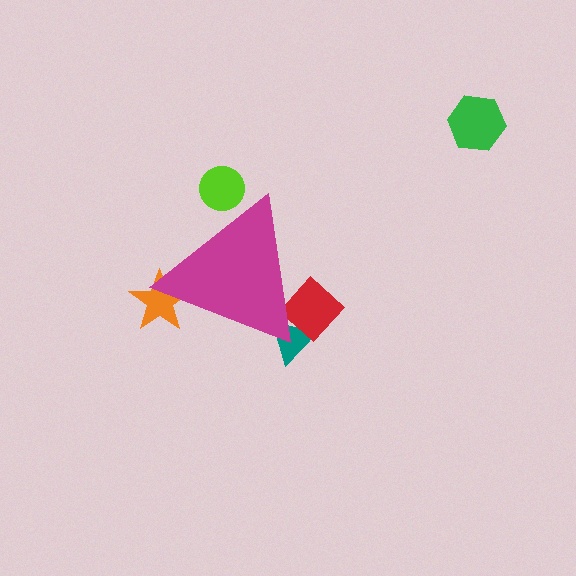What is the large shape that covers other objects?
A magenta triangle.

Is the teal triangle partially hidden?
Yes, the teal triangle is partially hidden behind the magenta triangle.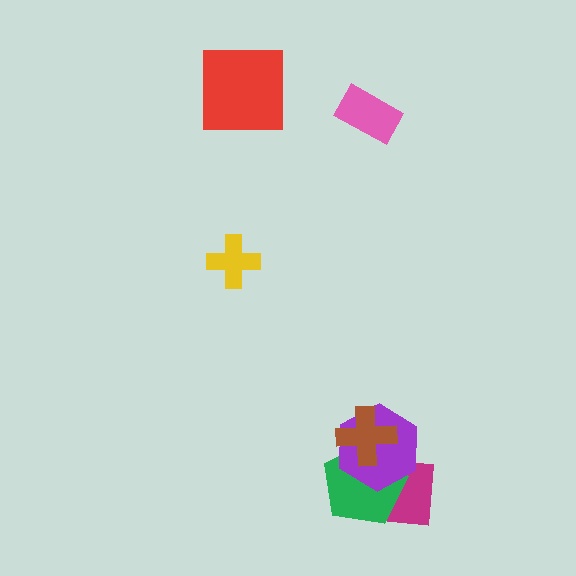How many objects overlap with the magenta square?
2 objects overlap with the magenta square.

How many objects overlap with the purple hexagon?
3 objects overlap with the purple hexagon.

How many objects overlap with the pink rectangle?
0 objects overlap with the pink rectangle.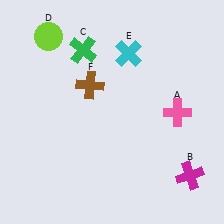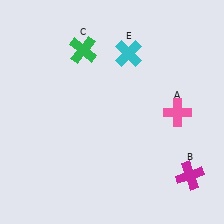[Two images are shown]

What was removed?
The brown cross (F), the lime circle (D) were removed in Image 2.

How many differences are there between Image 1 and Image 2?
There are 2 differences between the two images.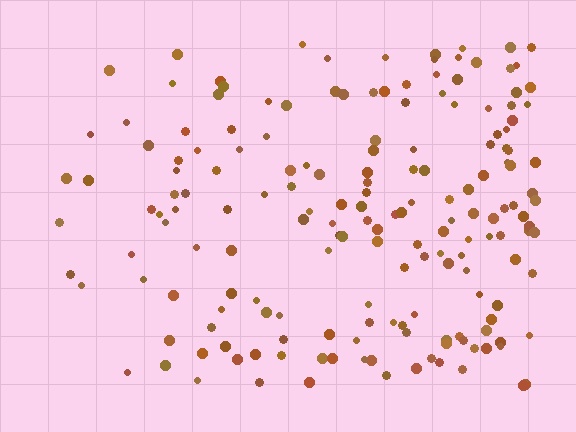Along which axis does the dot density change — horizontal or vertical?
Horizontal.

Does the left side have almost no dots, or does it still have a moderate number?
Still a moderate number, just noticeably fewer than the right.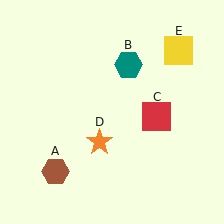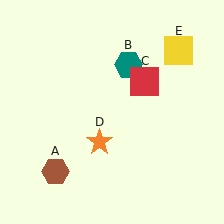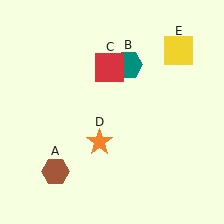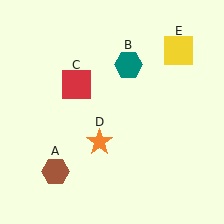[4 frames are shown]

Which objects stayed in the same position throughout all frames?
Brown hexagon (object A) and teal hexagon (object B) and orange star (object D) and yellow square (object E) remained stationary.